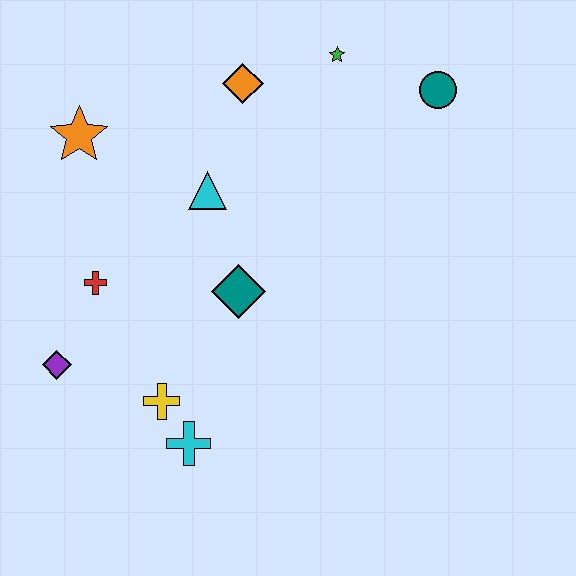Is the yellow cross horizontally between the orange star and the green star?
Yes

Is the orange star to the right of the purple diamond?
Yes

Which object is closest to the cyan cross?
The yellow cross is closest to the cyan cross.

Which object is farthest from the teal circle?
The purple diamond is farthest from the teal circle.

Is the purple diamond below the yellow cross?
No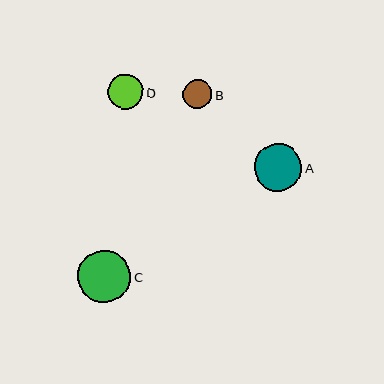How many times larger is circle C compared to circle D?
Circle C is approximately 1.5 times the size of circle D.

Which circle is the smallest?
Circle B is the smallest with a size of approximately 29 pixels.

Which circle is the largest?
Circle C is the largest with a size of approximately 53 pixels.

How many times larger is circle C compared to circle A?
Circle C is approximately 1.1 times the size of circle A.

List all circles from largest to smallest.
From largest to smallest: C, A, D, B.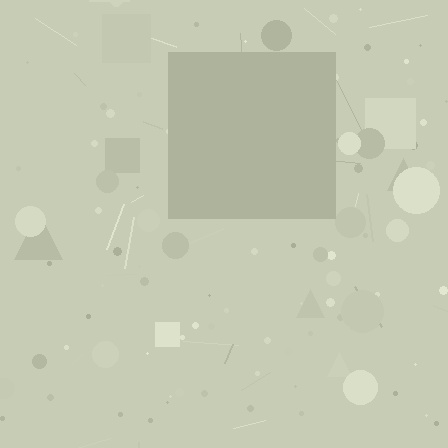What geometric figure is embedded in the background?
A square is embedded in the background.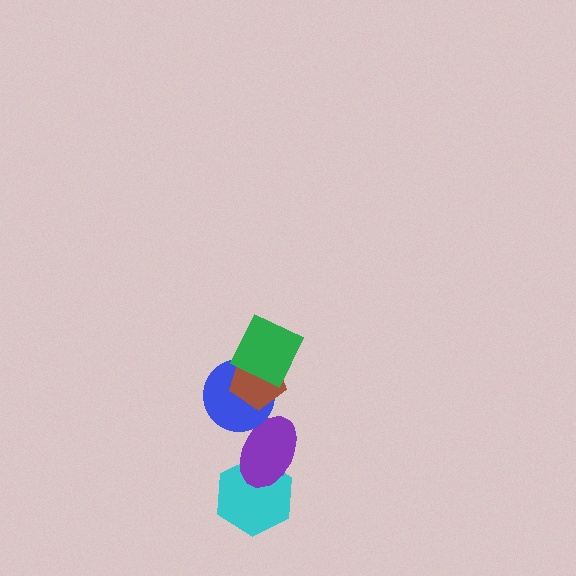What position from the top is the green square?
The green square is 1st from the top.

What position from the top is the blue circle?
The blue circle is 3rd from the top.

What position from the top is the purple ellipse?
The purple ellipse is 4th from the top.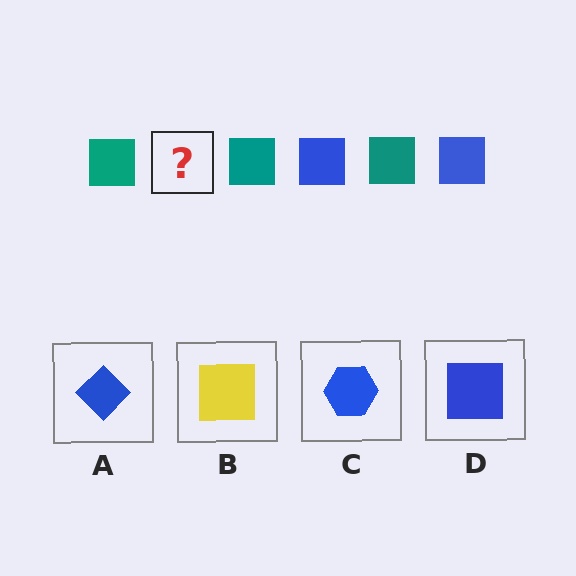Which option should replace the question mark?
Option D.